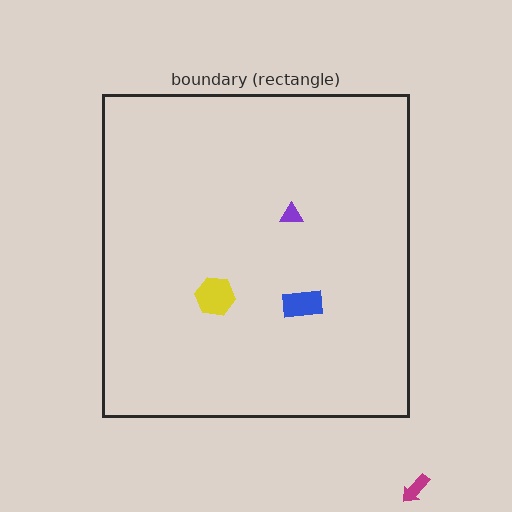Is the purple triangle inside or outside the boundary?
Inside.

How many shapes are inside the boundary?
3 inside, 1 outside.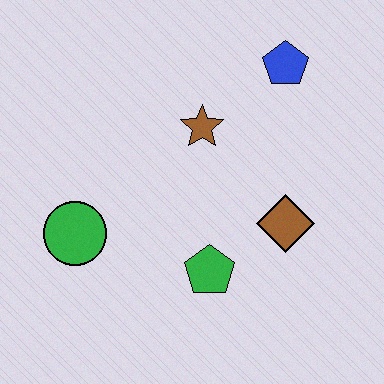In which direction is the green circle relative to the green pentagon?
The green circle is to the left of the green pentagon.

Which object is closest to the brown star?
The blue pentagon is closest to the brown star.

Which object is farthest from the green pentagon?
The blue pentagon is farthest from the green pentagon.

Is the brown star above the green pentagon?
Yes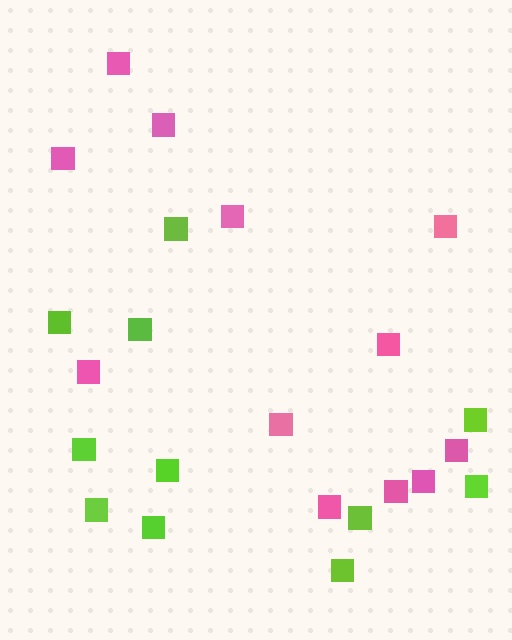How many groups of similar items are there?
There are 2 groups: one group of pink squares (12) and one group of lime squares (11).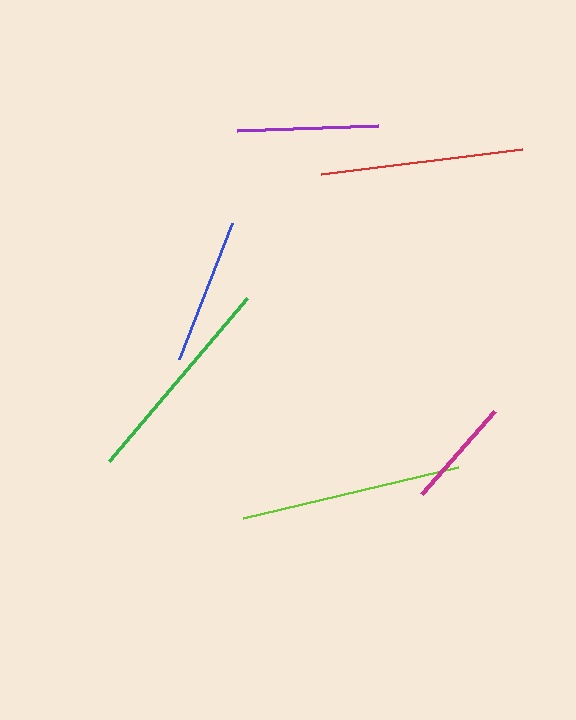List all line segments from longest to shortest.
From longest to shortest: lime, green, red, blue, purple, magenta.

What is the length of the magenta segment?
The magenta segment is approximately 110 pixels long.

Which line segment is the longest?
The lime line is the longest at approximately 221 pixels.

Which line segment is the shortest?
The magenta line is the shortest at approximately 110 pixels.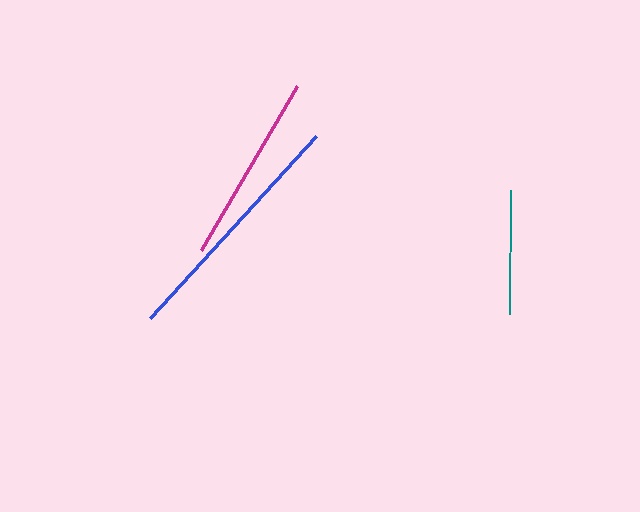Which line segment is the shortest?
The teal line is the shortest at approximately 124 pixels.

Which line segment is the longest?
The blue line is the longest at approximately 246 pixels.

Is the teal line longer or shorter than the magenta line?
The magenta line is longer than the teal line.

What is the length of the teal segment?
The teal segment is approximately 124 pixels long.